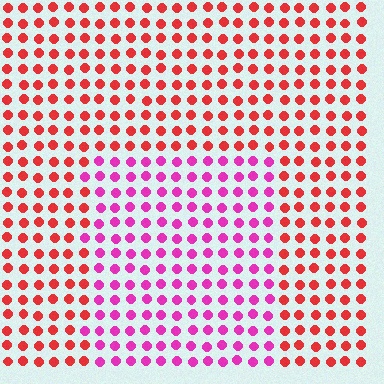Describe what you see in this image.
The image is filled with small red elements in a uniform arrangement. A rectangle-shaped region is visible where the elements are tinted to a slightly different hue, forming a subtle color boundary.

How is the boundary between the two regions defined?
The boundary is defined purely by a slight shift in hue (about 44 degrees). Spacing, size, and orientation are identical on both sides.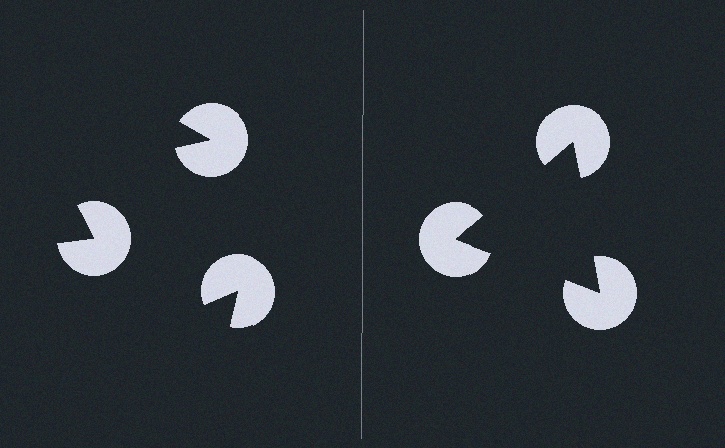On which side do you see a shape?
An illusory triangle appears on the right side. On the left side the wedge cuts are rotated, so no coherent shape forms.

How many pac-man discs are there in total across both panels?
6 — 3 on each side.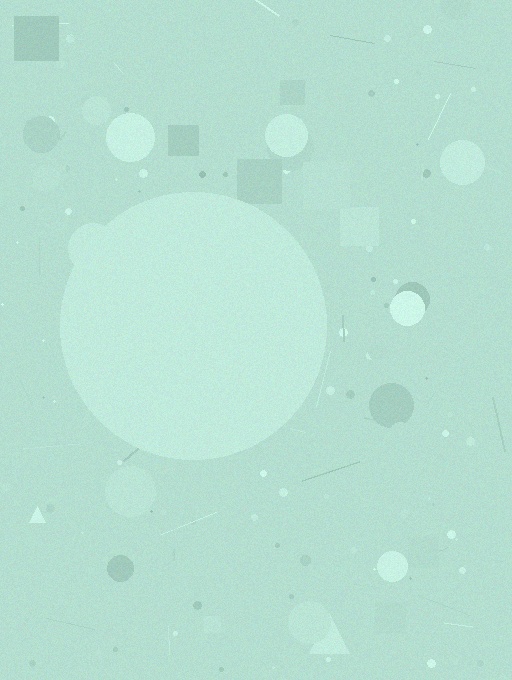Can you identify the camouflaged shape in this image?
The camouflaged shape is a circle.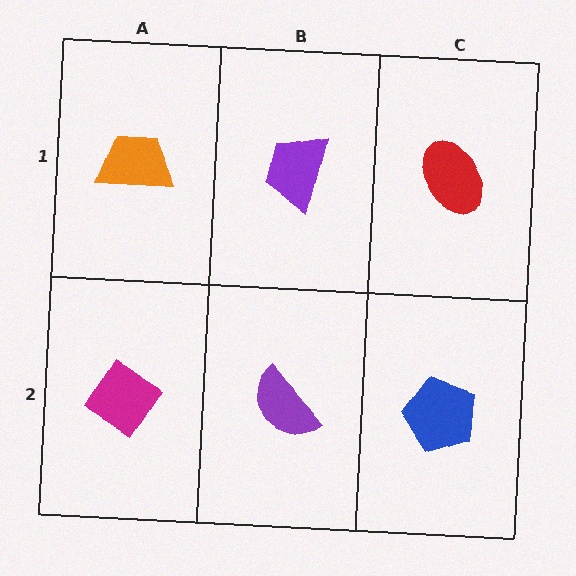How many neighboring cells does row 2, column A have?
2.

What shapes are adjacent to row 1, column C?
A blue pentagon (row 2, column C), a purple trapezoid (row 1, column B).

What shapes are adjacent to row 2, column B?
A purple trapezoid (row 1, column B), a magenta diamond (row 2, column A), a blue pentagon (row 2, column C).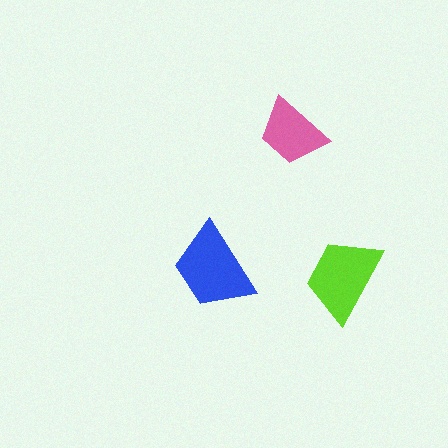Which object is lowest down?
The lime trapezoid is bottommost.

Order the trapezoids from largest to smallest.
the blue one, the lime one, the pink one.